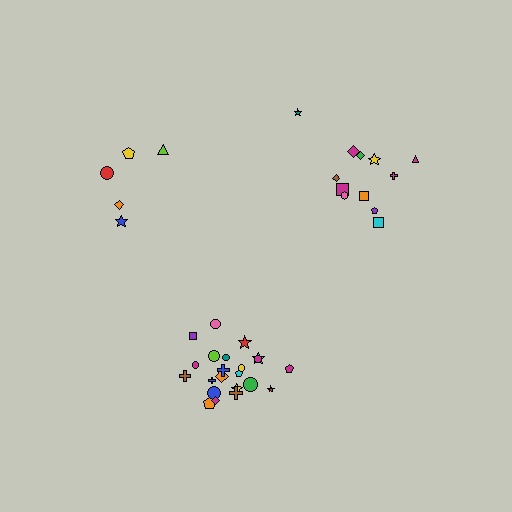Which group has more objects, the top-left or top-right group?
The top-right group.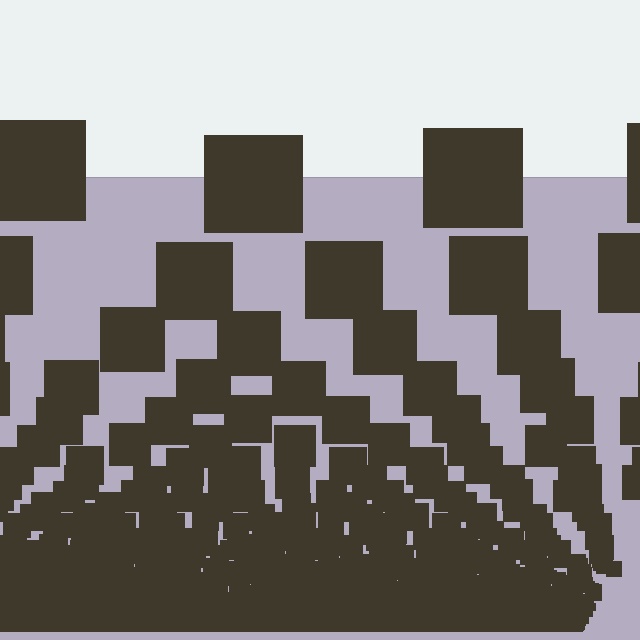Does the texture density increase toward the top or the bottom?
Density increases toward the bottom.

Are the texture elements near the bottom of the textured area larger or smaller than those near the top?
Smaller. The gradient is inverted — elements near the bottom are smaller and denser.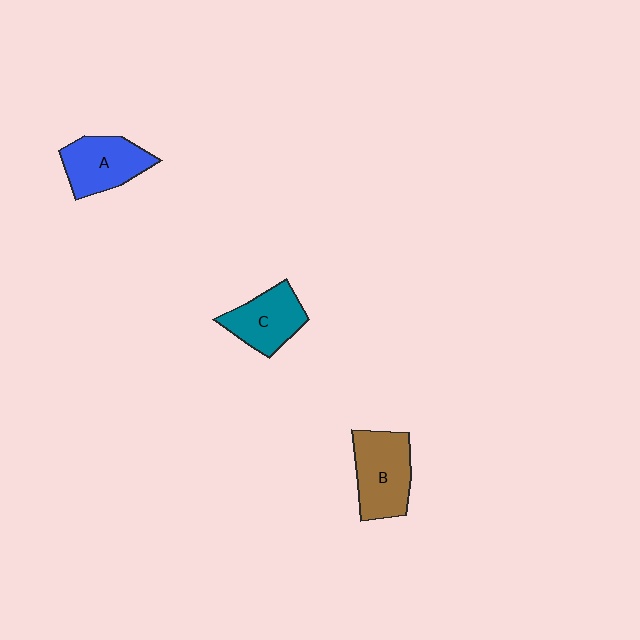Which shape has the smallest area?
Shape C (teal).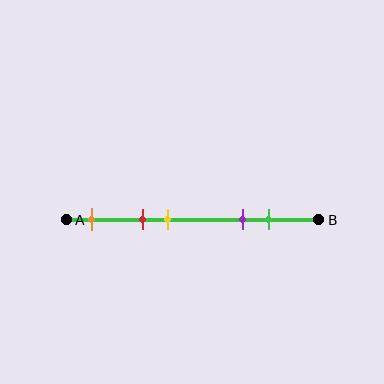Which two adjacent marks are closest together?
The red and yellow marks are the closest adjacent pair.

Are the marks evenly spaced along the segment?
No, the marks are not evenly spaced.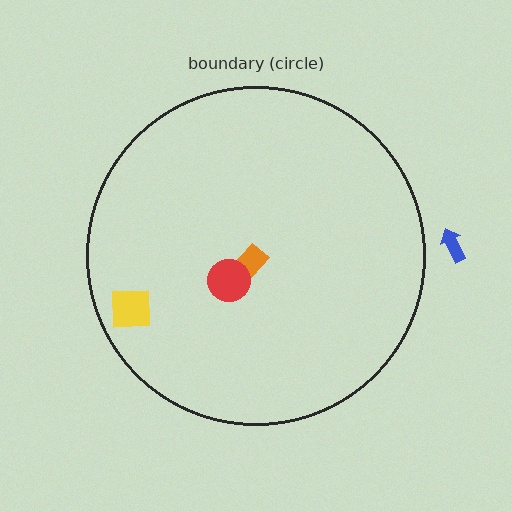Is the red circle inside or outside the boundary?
Inside.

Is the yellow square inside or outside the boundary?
Inside.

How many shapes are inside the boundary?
3 inside, 1 outside.